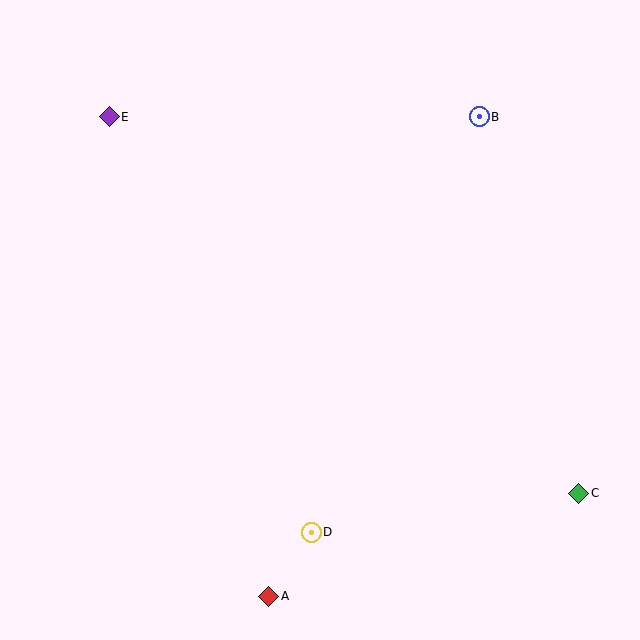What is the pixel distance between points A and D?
The distance between A and D is 77 pixels.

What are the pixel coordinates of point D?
Point D is at (311, 532).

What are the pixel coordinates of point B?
Point B is at (479, 117).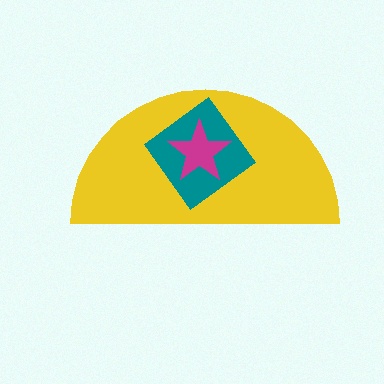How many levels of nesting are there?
3.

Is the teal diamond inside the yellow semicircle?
Yes.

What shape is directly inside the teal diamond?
The magenta star.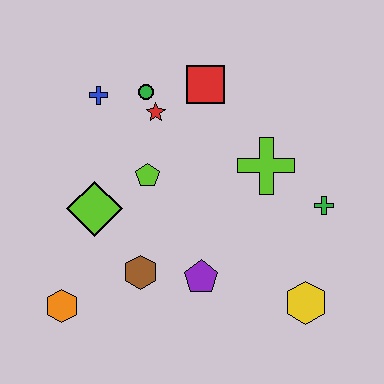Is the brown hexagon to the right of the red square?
No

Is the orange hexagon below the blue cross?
Yes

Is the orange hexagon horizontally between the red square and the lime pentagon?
No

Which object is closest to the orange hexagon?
The brown hexagon is closest to the orange hexagon.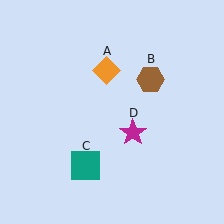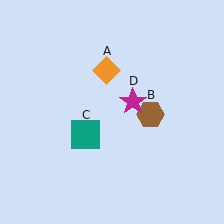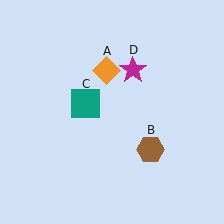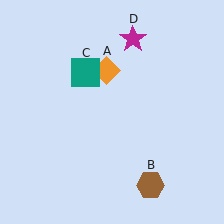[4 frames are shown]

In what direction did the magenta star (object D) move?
The magenta star (object D) moved up.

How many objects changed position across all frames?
3 objects changed position: brown hexagon (object B), teal square (object C), magenta star (object D).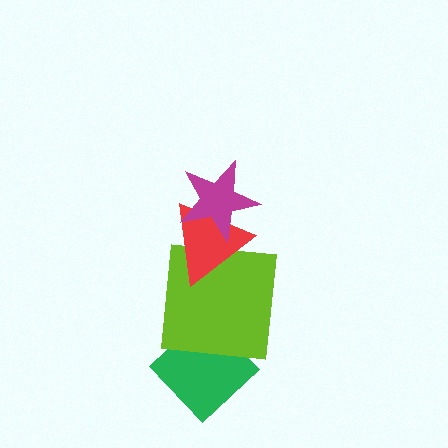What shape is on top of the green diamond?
The lime square is on top of the green diamond.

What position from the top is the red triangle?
The red triangle is 2nd from the top.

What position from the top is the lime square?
The lime square is 3rd from the top.